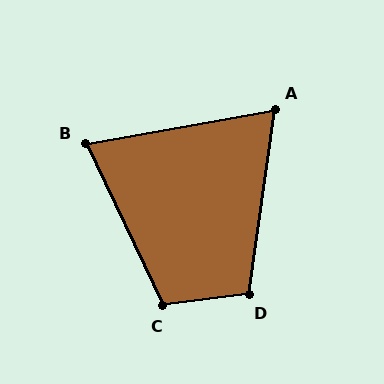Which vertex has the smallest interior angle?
A, at approximately 72 degrees.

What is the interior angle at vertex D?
Approximately 105 degrees (obtuse).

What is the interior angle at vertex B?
Approximately 75 degrees (acute).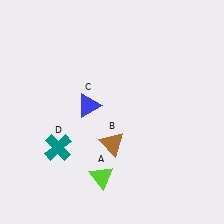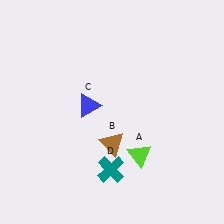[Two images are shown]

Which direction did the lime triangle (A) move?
The lime triangle (A) moved right.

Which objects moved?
The objects that moved are: the lime triangle (A), the teal cross (D).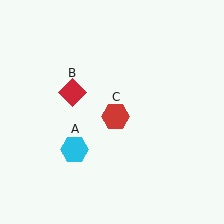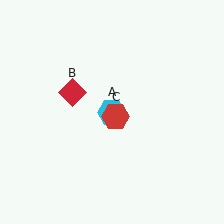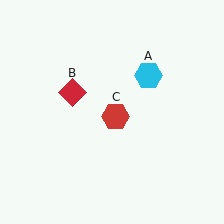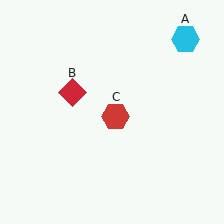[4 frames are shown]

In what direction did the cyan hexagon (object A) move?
The cyan hexagon (object A) moved up and to the right.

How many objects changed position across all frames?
1 object changed position: cyan hexagon (object A).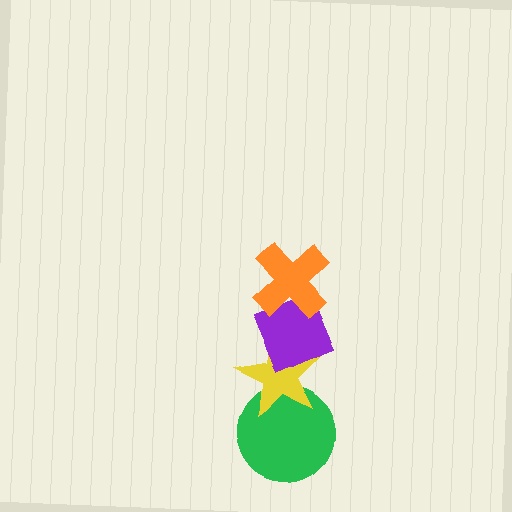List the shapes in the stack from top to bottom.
From top to bottom: the orange cross, the purple diamond, the yellow star, the green circle.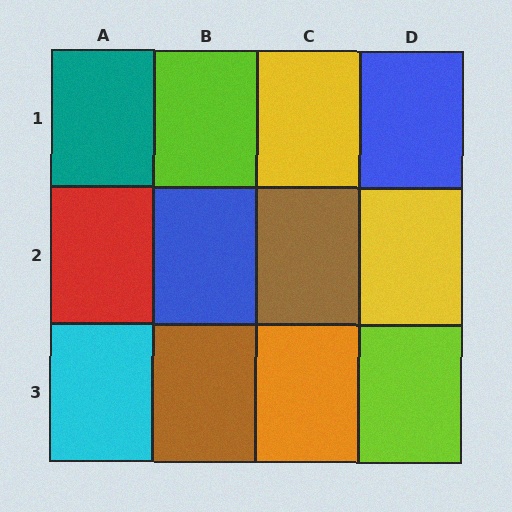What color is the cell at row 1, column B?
Lime.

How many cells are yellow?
2 cells are yellow.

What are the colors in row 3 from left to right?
Cyan, brown, orange, lime.